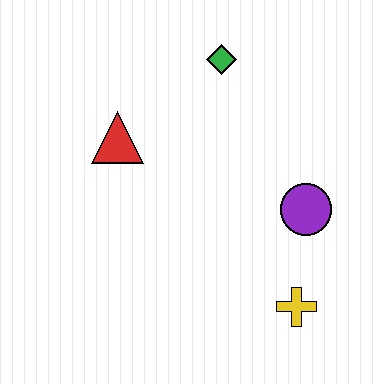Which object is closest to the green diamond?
The red triangle is closest to the green diamond.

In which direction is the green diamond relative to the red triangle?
The green diamond is to the right of the red triangle.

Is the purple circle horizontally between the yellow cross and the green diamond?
No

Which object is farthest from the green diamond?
The yellow cross is farthest from the green diamond.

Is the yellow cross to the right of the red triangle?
Yes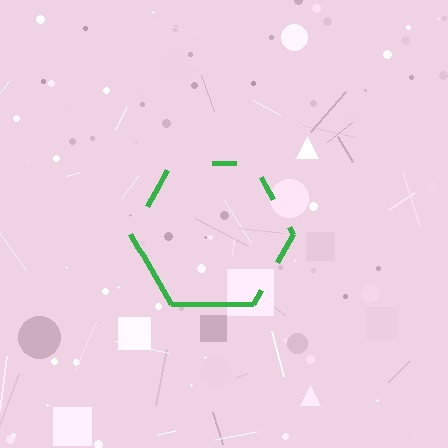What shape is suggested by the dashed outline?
The dashed outline suggests a hexagon.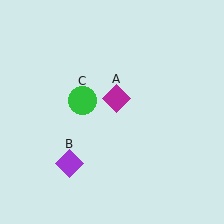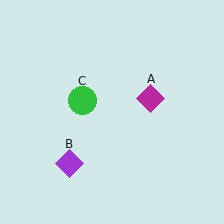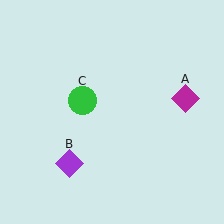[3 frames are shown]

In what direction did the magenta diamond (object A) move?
The magenta diamond (object A) moved right.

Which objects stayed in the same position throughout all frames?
Purple diamond (object B) and green circle (object C) remained stationary.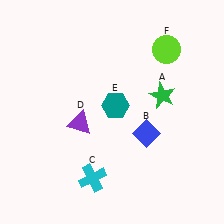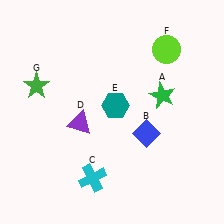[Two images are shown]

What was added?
A green star (G) was added in Image 2.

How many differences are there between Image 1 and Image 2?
There is 1 difference between the two images.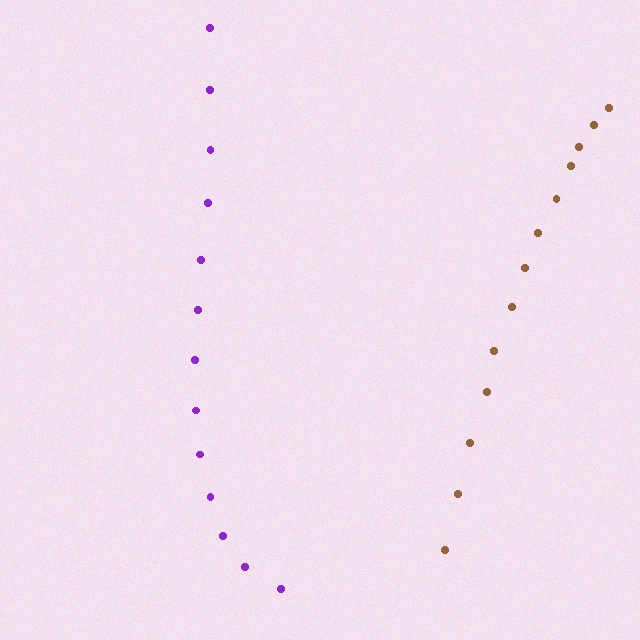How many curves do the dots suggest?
There are 2 distinct paths.